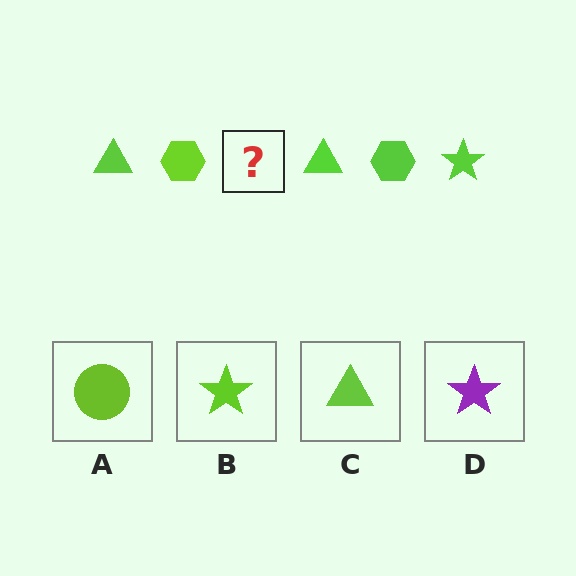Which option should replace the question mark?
Option B.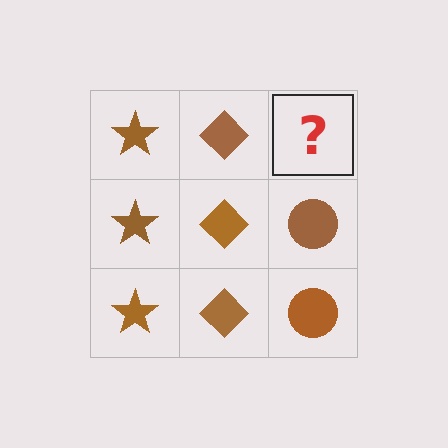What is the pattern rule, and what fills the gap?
The rule is that each column has a consistent shape. The gap should be filled with a brown circle.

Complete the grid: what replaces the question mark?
The question mark should be replaced with a brown circle.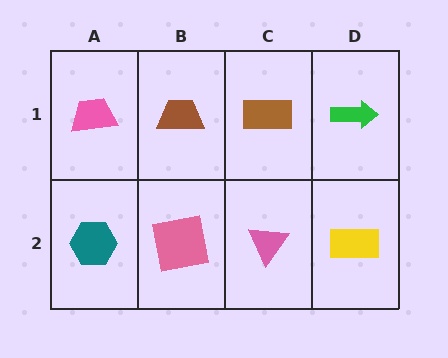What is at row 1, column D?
A green arrow.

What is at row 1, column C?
A brown rectangle.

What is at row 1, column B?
A brown trapezoid.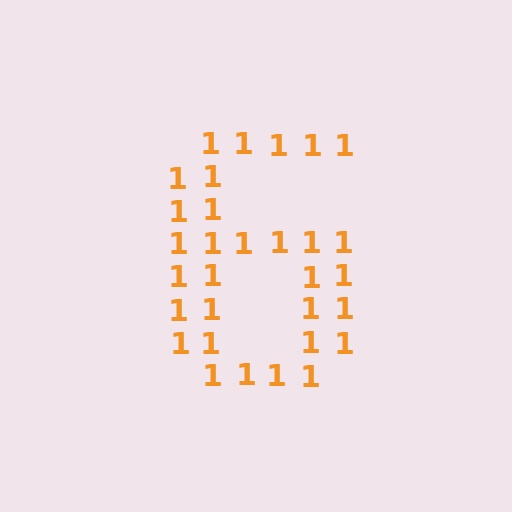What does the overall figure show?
The overall figure shows the digit 6.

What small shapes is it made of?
It is made of small digit 1's.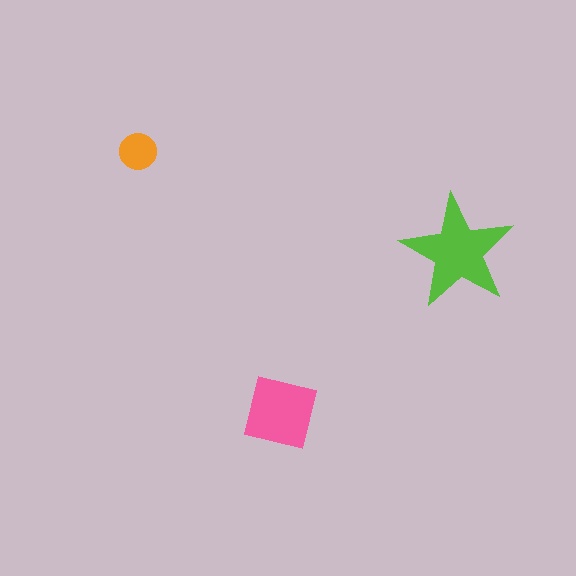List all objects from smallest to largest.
The orange circle, the pink square, the lime star.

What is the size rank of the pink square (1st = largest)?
2nd.